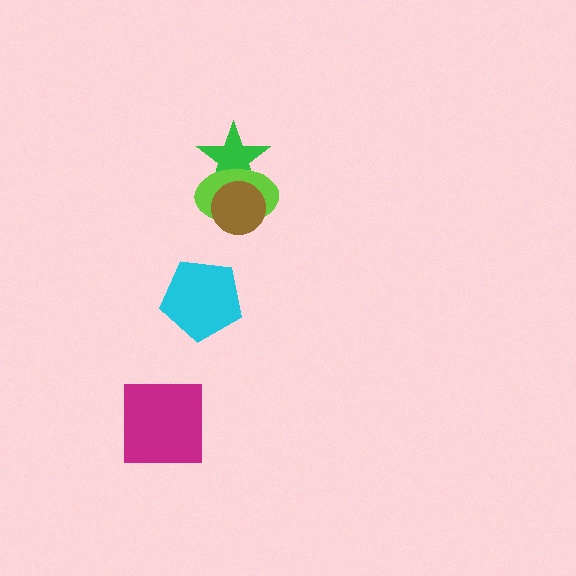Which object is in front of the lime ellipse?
The brown circle is in front of the lime ellipse.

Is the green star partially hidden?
Yes, it is partially covered by another shape.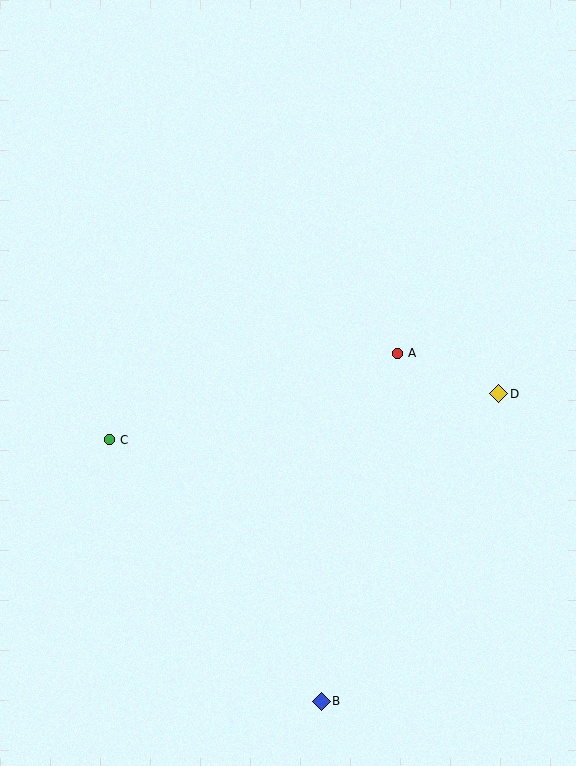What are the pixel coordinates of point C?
Point C is at (109, 440).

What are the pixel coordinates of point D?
Point D is at (499, 394).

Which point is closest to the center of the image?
Point A at (397, 353) is closest to the center.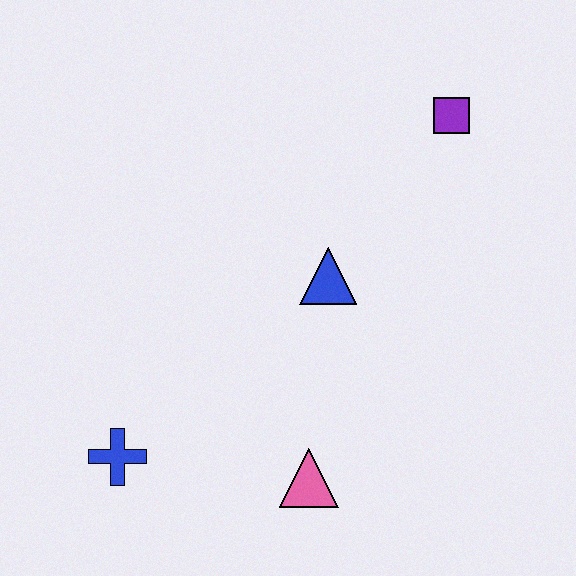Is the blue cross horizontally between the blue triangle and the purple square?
No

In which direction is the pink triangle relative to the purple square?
The pink triangle is below the purple square.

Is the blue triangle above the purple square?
No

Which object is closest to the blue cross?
The pink triangle is closest to the blue cross.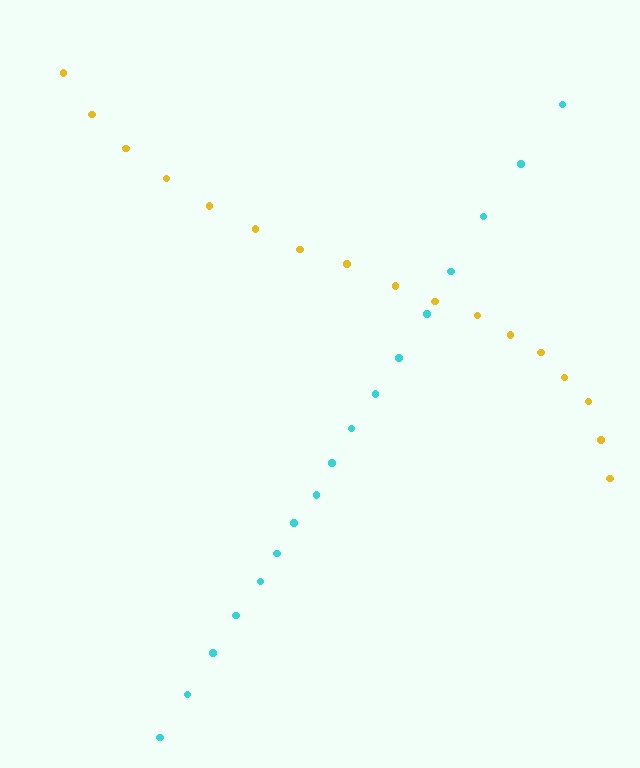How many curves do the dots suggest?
There are 2 distinct paths.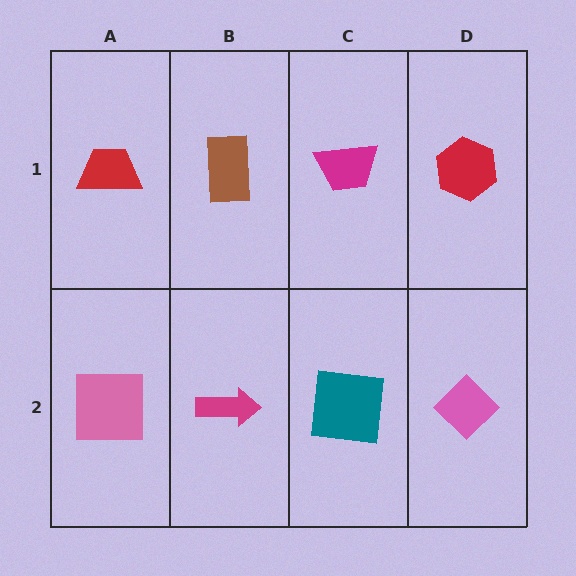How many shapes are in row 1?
4 shapes.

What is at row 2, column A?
A pink square.